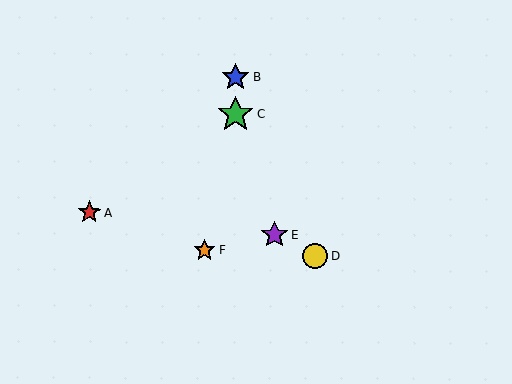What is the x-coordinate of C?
Object C is at x≈236.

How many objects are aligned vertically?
2 objects (B, C) are aligned vertically.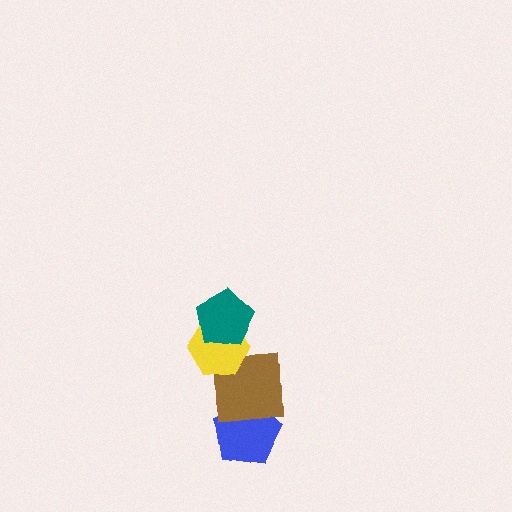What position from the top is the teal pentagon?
The teal pentagon is 1st from the top.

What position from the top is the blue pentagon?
The blue pentagon is 4th from the top.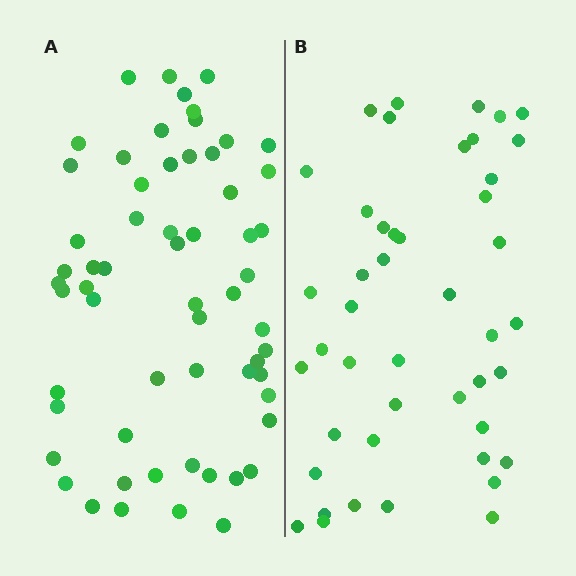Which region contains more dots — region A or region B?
Region A (the left region) has more dots.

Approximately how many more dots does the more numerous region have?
Region A has approximately 15 more dots than region B.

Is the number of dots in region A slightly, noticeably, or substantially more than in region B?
Region A has noticeably more, but not dramatically so. The ratio is roughly 1.3 to 1.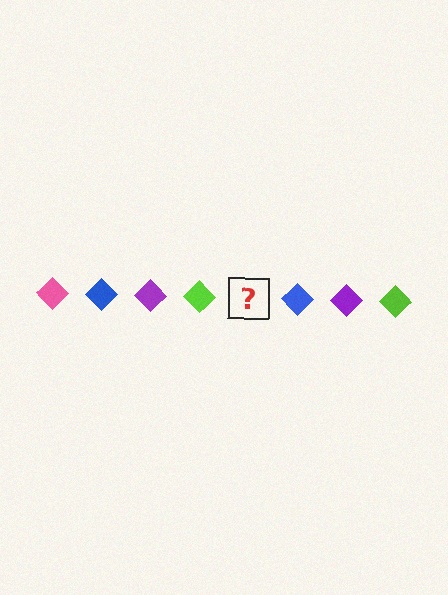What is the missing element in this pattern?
The missing element is a pink diamond.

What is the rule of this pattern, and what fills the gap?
The rule is that the pattern cycles through pink, blue, purple, lime diamonds. The gap should be filled with a pink diamond.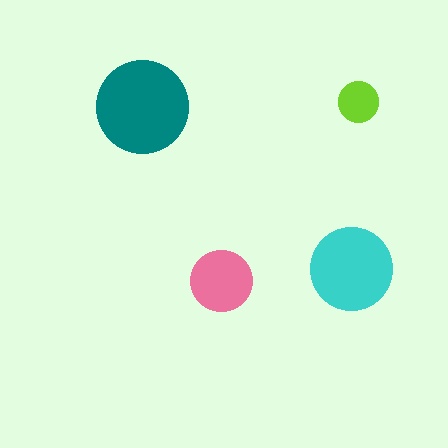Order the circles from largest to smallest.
the teal one, the cyan one, the pink one, the lime one.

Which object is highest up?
The lime circle is topmost.